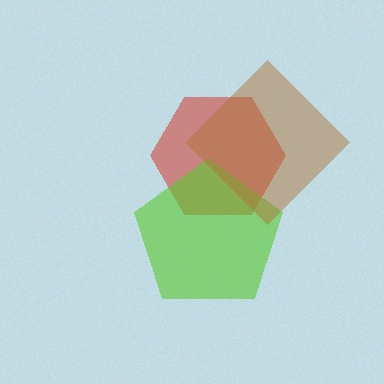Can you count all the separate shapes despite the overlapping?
Yes, there are 3 separate shapes.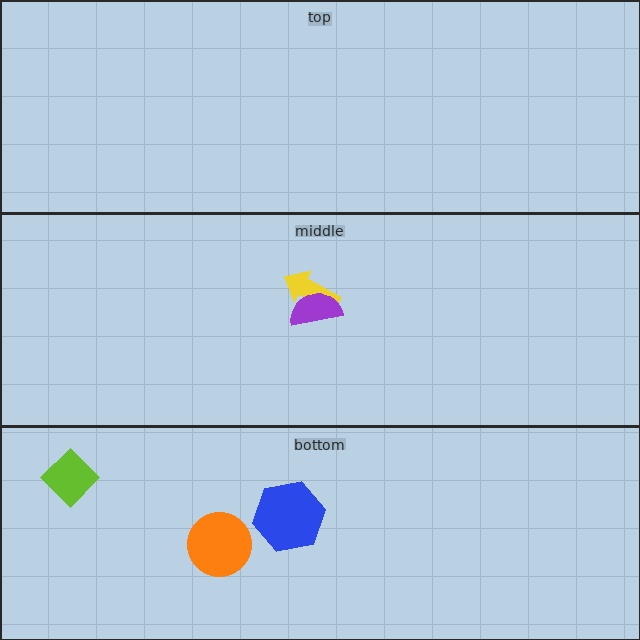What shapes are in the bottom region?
The blue hexagon, the orange circle, the lime diamond.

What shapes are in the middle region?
The yellow arrow, the purple semicircle.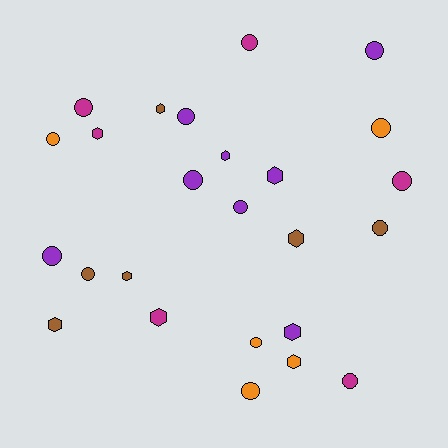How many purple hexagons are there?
There are 3 purple hexagons.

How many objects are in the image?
There are 25 objects.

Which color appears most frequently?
Purple, with 8 objects.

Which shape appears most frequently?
Circle, with 15 objects.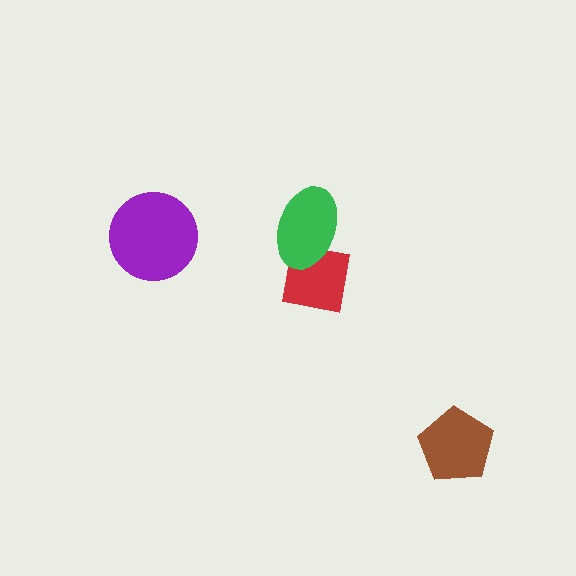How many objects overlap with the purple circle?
0 objects overlap with the purple circle.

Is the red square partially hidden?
Yes, it is partially covered by another shape.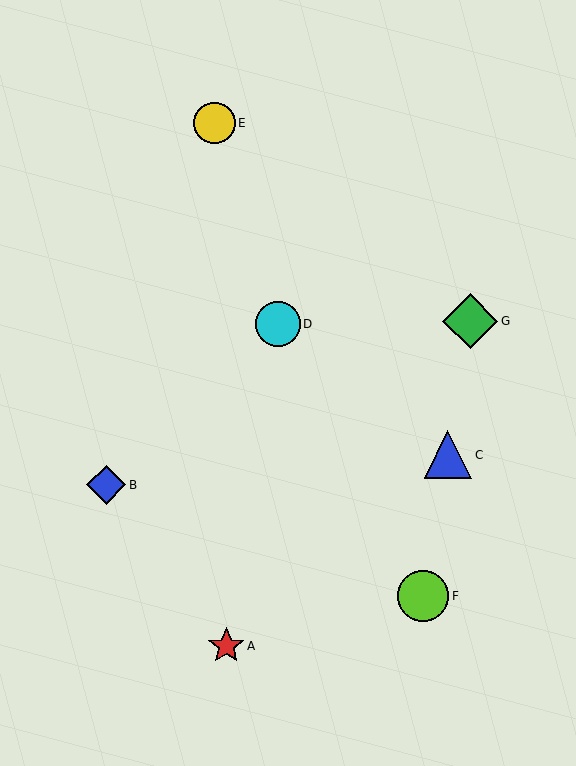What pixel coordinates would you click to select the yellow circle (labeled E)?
Click at (214, 123) to select the yellow circle E.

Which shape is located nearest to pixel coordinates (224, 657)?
The red star (labeled A) at (226, 646) is nearest to that location.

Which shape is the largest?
The green diamond (labeled G) is the largest.